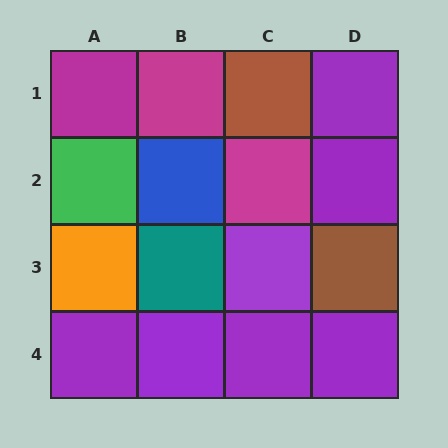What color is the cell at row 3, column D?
Brown.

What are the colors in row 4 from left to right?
Purple, purple, purple, purple.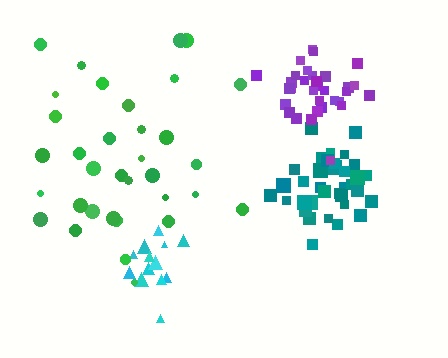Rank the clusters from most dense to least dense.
teal, purple, cyan, green.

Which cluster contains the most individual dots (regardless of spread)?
Teal (35).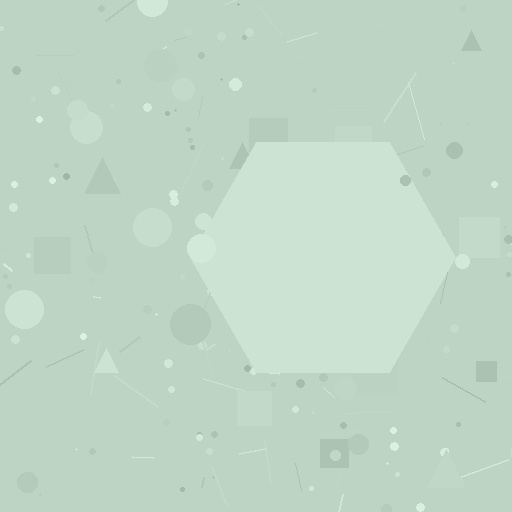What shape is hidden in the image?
A hexagon is hidden in the image.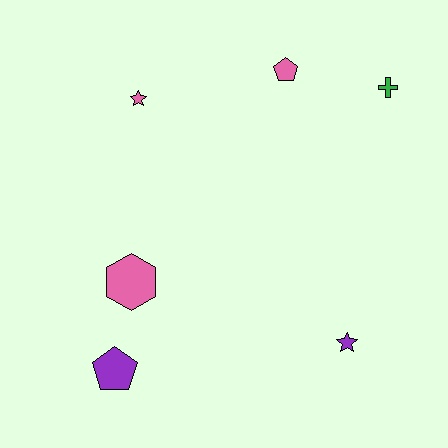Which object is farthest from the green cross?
The purple pentagon is farthest from the green cross.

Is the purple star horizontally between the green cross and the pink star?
Yes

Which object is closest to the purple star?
The pink hexagon is closest to the purple star.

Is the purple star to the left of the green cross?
Yes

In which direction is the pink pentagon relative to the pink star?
The pink pentagon is to the right of the pink star.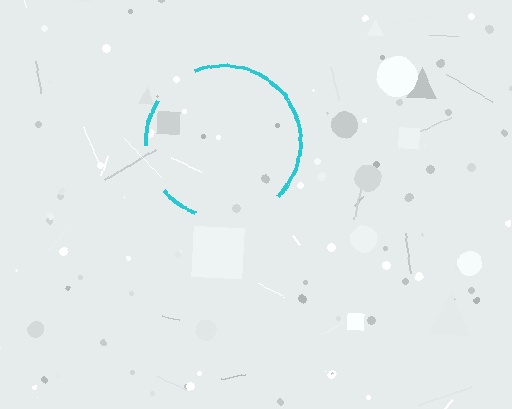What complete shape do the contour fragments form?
The contour fragments form a circle.